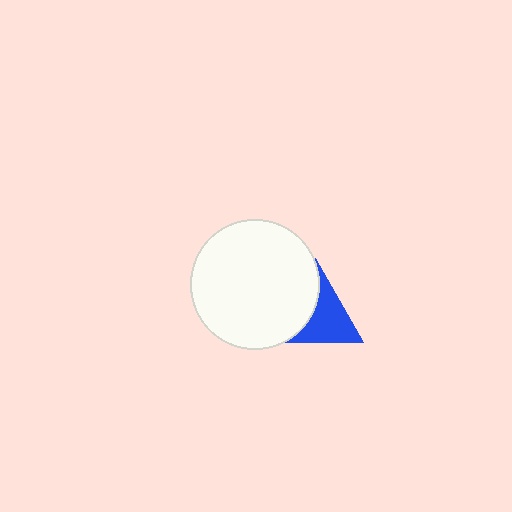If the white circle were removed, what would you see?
You would see the complete blue triangle.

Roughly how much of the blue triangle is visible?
About half of it is visible (roughly 56%).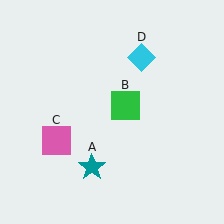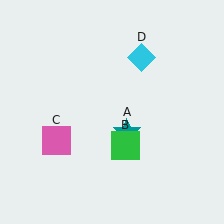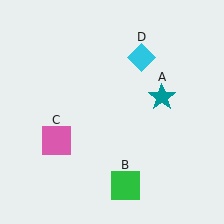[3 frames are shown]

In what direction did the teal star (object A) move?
The teal star (object A) moved up and to the right.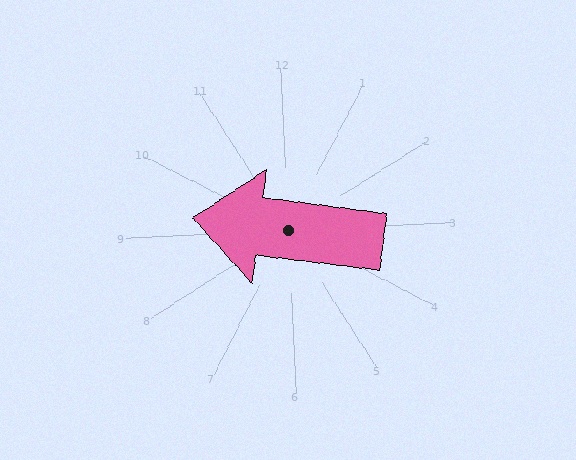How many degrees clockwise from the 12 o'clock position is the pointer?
Approximately 280 degrees.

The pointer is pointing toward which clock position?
Roughly 9 o'clock.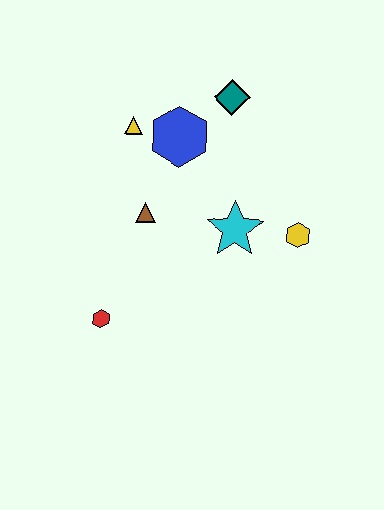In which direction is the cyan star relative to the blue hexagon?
The cyan star is below the blue hexagon.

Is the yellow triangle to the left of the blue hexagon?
Yes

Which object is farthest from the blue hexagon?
The red hexagon is farthest from the blue hexagon.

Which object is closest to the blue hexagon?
The yellow triangle is closest to the blue hexagon.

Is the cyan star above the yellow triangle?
No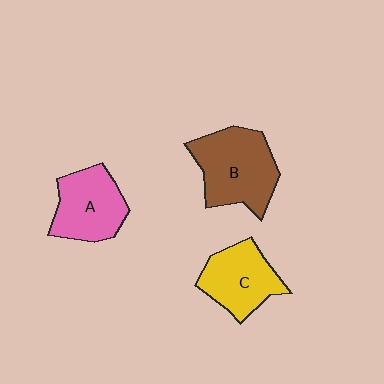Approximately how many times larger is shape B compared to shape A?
Approximately 1.3 times.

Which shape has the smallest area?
Shape C (yellow).